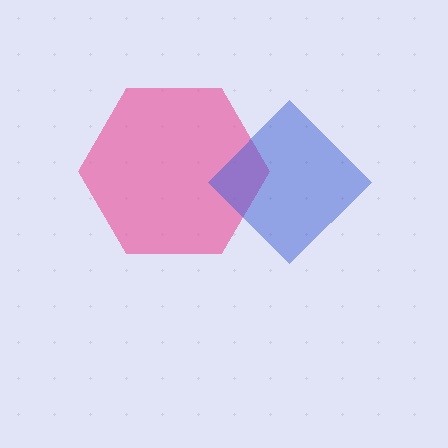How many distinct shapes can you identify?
There are 2 distinct shapes: a pink hexagon, a blue diamond.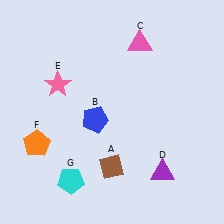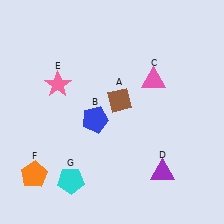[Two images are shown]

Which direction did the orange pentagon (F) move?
The orange pentagon (F) moved down.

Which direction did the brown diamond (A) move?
The brown diamond (A) moved up.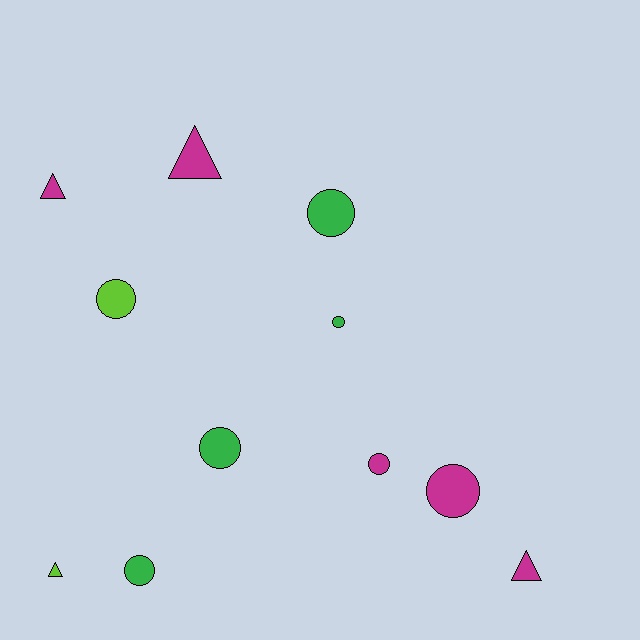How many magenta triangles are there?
There are 3 magenta triangles.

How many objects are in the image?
There are 11 objects.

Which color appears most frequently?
Magenta, with 5 objects.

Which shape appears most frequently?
Circle, with 7 objects.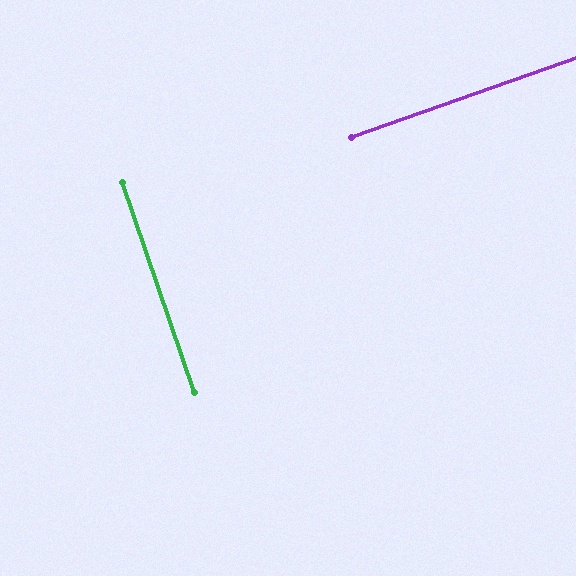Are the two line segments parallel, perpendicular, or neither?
Perpendicular — they meet at approximately 89°.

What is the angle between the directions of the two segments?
Approximately 89 degrees.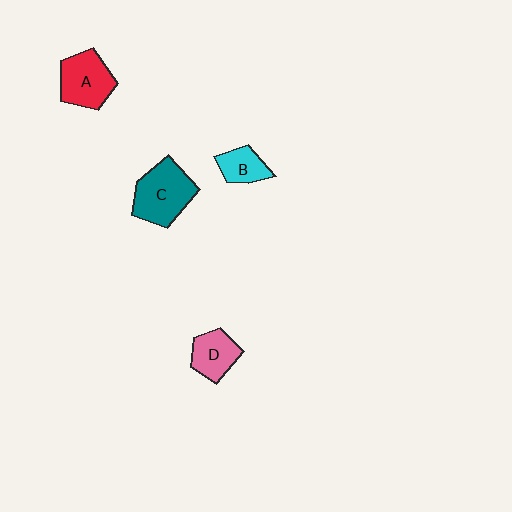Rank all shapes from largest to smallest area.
From largest to smallest: C (teal), A (red), D (pink), B (cyan).